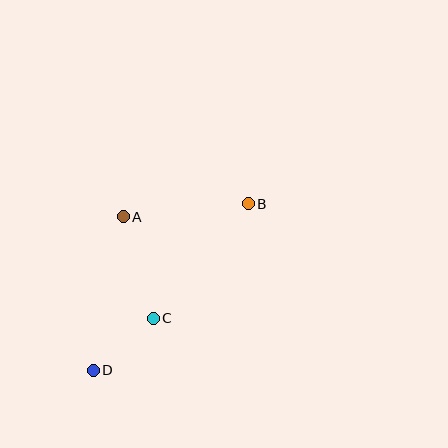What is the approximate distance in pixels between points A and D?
The distance between A and D is approximately 156 pixels.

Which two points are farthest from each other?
Points B and D are farthest from each other.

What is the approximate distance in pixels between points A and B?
The distance between A and B is approximately 126 pixels.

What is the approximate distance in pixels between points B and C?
The distance between B and C is approximately 149 pixels.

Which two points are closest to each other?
Points C and D are closest to each other.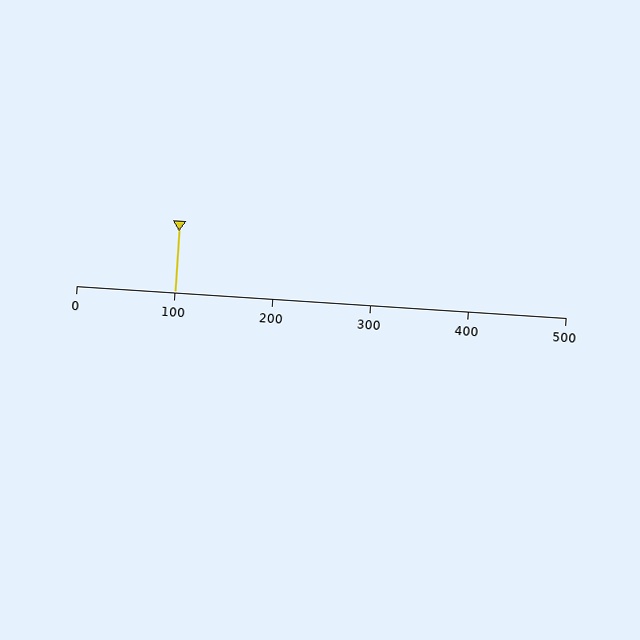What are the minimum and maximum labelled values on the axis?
The axis runs from 0 to 500.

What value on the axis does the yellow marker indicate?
The marker indicates approximately 100.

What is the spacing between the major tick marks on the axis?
The major ticks are spaced 100 apart.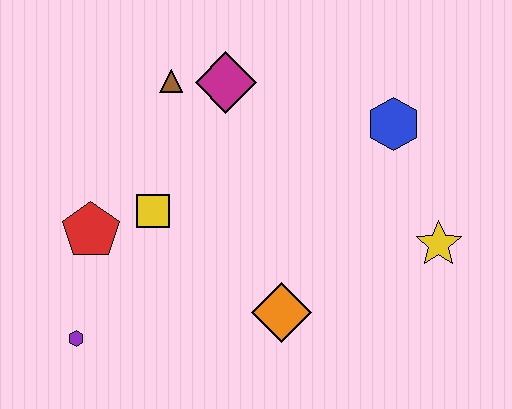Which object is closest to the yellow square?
The red pentagon is closest to the yellow square.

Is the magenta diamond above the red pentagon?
Yes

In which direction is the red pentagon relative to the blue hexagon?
The red pentagon is to the left of the blue hexagon.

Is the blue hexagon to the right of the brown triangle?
Yes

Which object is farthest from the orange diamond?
The brown triangle is farthest from the orange diamond.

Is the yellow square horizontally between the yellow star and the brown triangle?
No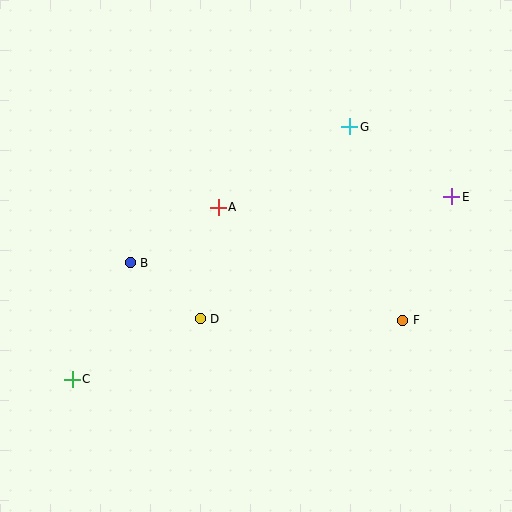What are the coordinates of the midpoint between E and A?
The midpoint between E and A is at (335, 202).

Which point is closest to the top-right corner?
Point E is closest to the top-right corner.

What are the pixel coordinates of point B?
Point B is at (130, 263).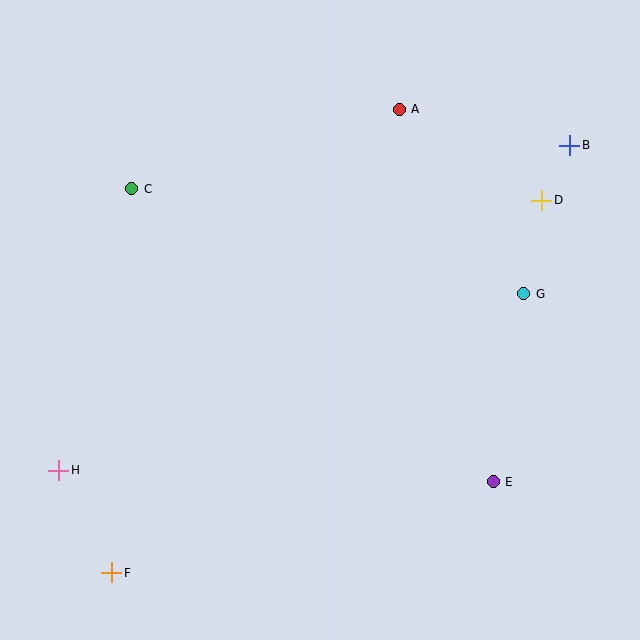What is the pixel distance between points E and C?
The distance between E and C is 465 pixels.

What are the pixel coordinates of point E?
Point E is at (493, 482).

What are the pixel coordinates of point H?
Point H is at (59, 470).